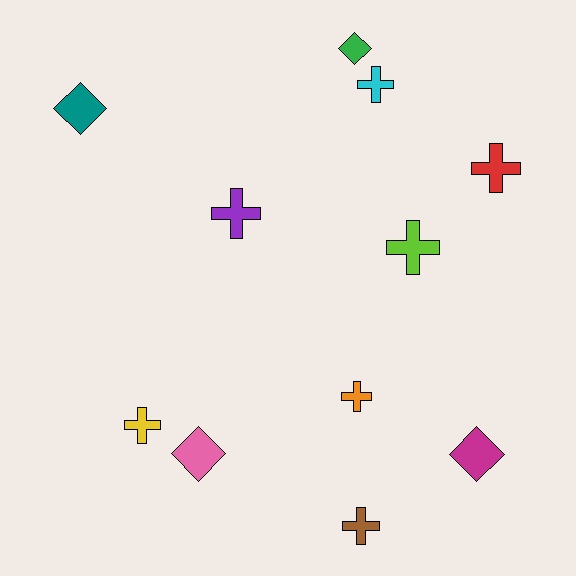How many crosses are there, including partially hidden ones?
There are 7 crosses.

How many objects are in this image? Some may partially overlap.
There are 11 objects.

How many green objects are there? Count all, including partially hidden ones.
There is 1 green object.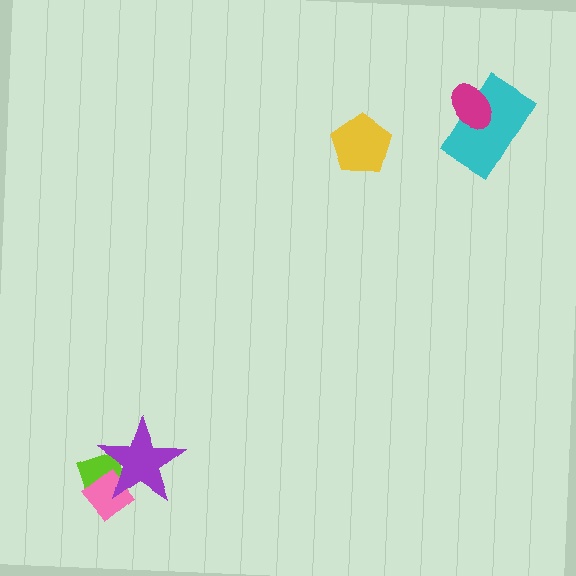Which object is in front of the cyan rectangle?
The magenta ellipse is in front of the cyan rectangle.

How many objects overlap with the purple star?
2 objects overlap with the purple star.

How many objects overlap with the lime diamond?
2 objects overlap with the lime diamond.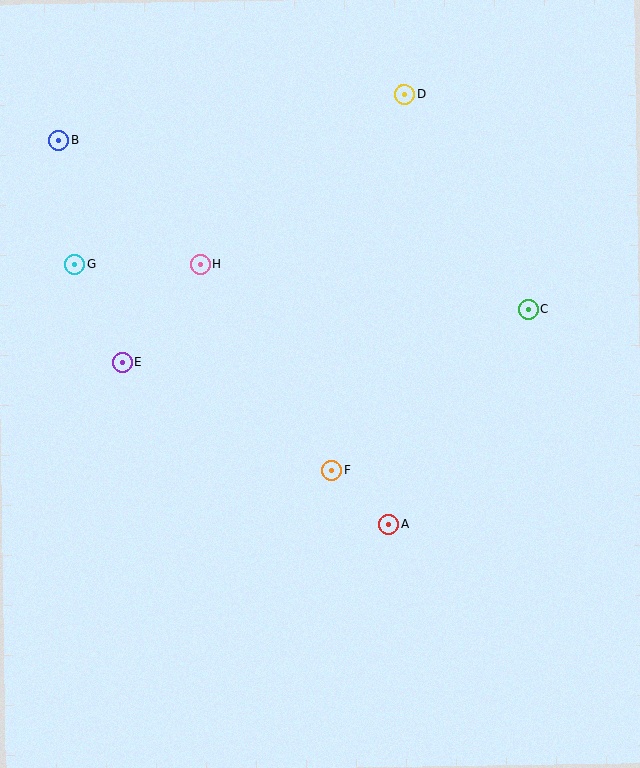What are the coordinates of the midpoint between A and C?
The midpoint between A and C is at (459, 417).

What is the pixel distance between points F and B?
The distance between F and B is 429 pixels.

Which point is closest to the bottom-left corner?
Point E is closest to the bottom-left corner.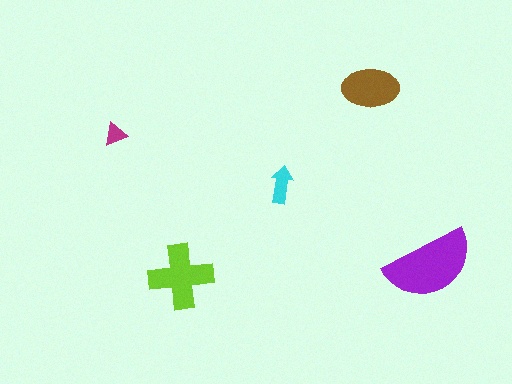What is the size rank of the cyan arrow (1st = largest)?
4th.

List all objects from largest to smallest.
The purple semicircle, the lime cross, the brown ellipse, the cyan arrow, the magenta triangle.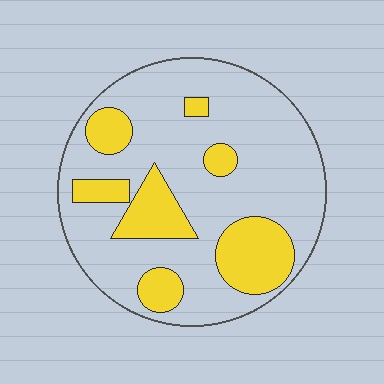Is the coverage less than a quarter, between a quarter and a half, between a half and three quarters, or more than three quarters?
Between a quarter and a half.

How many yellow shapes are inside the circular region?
7.